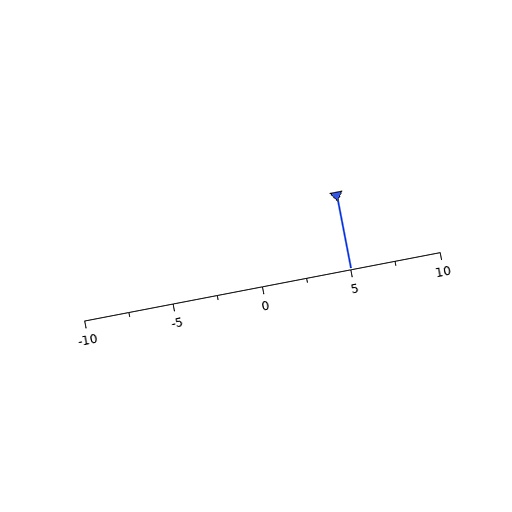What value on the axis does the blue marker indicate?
The marker indicates approximately 5.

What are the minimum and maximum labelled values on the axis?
The axis runs from -10 to 10.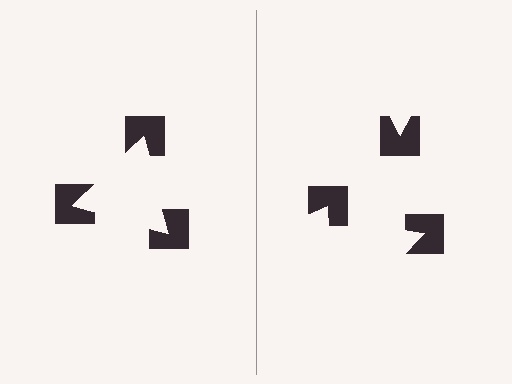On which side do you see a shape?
An illusory triangle appears on the left side. On the right side the wedge cuts are rotated, so no coherent shape forms.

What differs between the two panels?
The notched squares are positioned identically on both sides; only the wedge orientations differ. On the left they align to a triangle; on the right they are misaligned.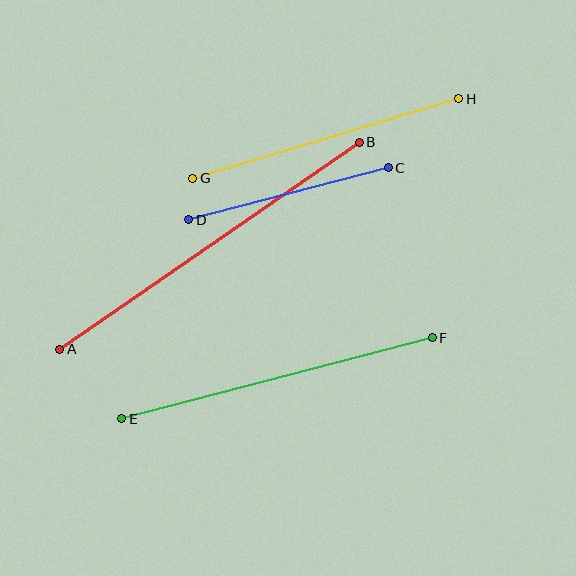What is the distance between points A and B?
The distance is approximately 364 pixels.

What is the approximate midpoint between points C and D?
The midpoint is at approximately (289, 194) pixels.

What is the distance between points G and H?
The distance is approximately 278 pixels.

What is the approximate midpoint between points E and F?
The midpoint is at approximately (277, 378) pixels.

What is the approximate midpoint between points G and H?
The midpoint is at approximately (326, 138) pixels.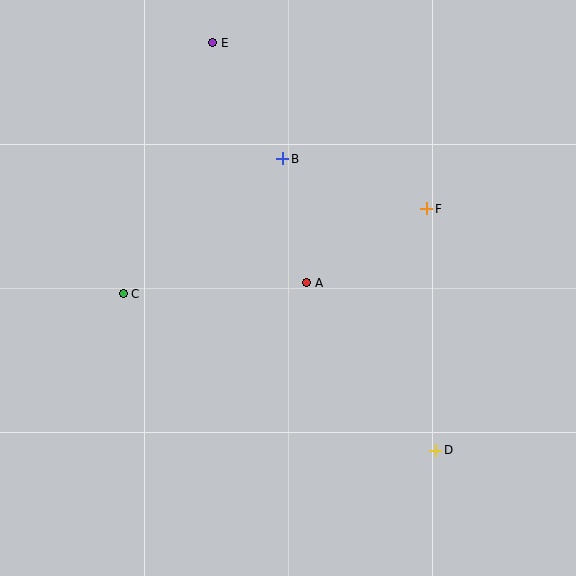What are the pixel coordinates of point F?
Point F is at (427, 209).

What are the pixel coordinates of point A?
Point A is at (307, 283).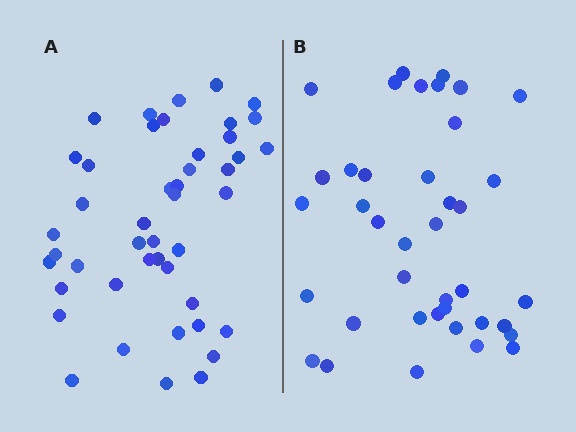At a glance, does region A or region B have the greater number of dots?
Region A (the left region) has more dots.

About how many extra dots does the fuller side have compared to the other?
Region A has about 6 more dots than region B.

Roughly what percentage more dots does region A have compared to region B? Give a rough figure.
About 15% more.